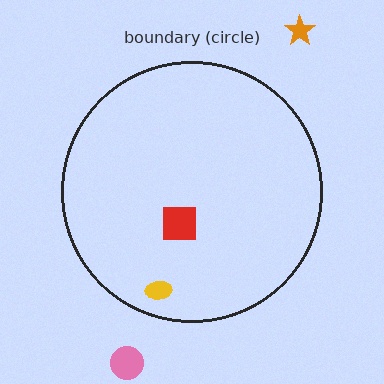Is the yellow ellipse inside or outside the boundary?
Inside.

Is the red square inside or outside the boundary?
Inside.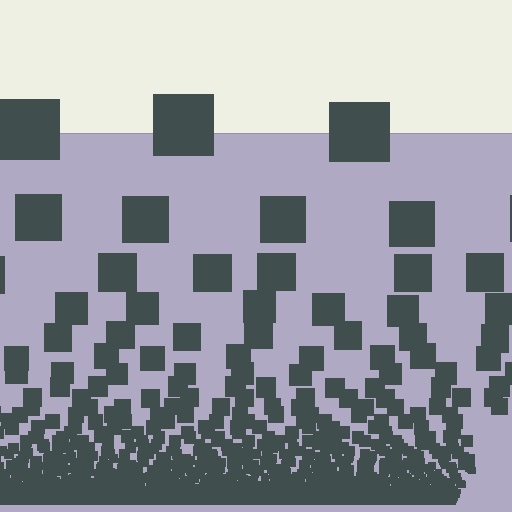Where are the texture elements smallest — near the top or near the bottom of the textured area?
Near the bottom.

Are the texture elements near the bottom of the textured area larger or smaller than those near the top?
Smaller. The gradient is inverted — elements near the bottom are smaller and denser.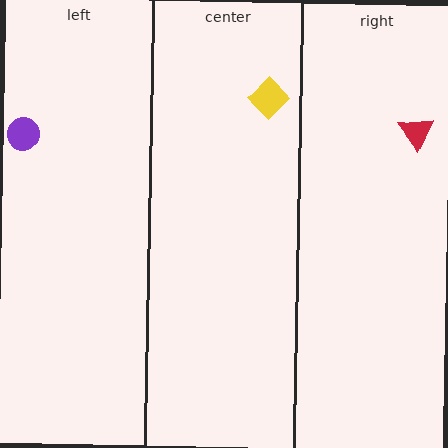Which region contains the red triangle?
The right region.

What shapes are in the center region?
The yellow diamond.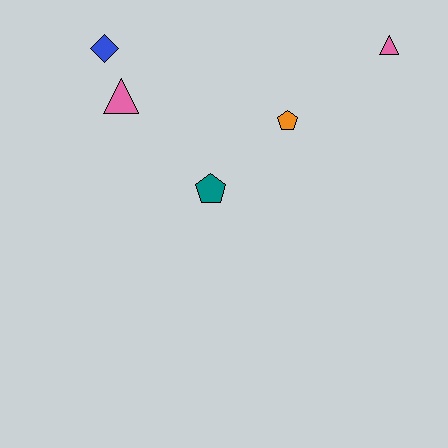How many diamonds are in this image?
There is 1 diamond.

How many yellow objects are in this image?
There are no yellow objects.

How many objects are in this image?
There are 5 objects.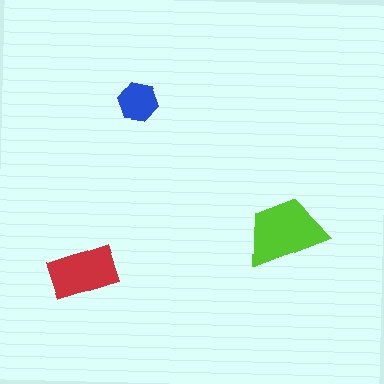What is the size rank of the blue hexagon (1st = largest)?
3rd.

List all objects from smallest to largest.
The blue hexagon, the red rectangle, the lime trapezoid.